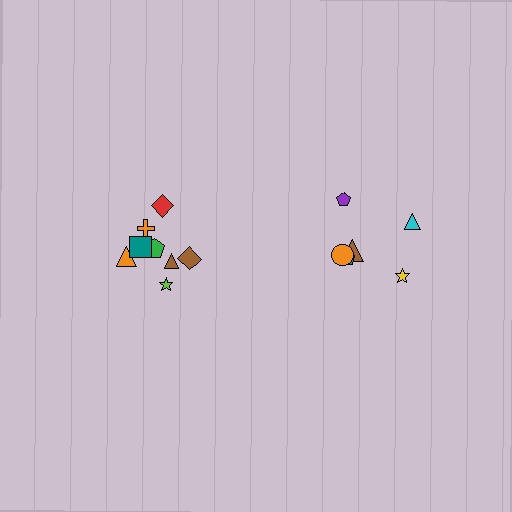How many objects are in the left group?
There are 8 objects.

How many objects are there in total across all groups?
There are 14 objects.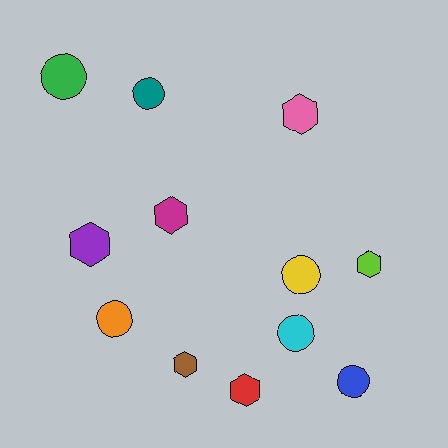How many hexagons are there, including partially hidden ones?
There are 6 hexagons.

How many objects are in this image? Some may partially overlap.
There are 12 objects.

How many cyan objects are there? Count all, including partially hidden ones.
There is 1 cyan object.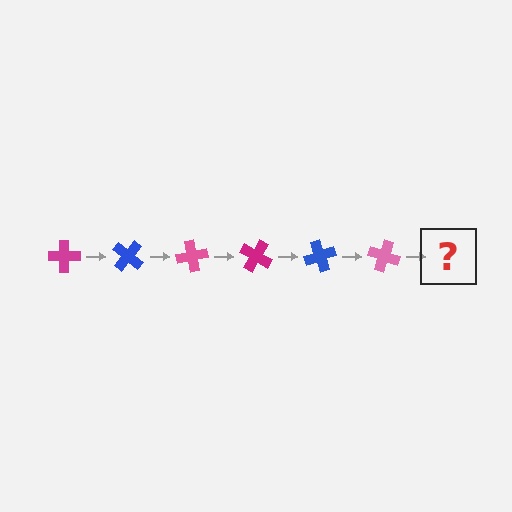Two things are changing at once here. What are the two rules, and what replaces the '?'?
The two rules are that it rotates 40 degrees each step and the color cycles through magenta, blue, and pink. The '?' should be a magenta cross, rotated 240 degrees from the start.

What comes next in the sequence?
The next element should be a magenta cross, rotated 240 degrees from the start.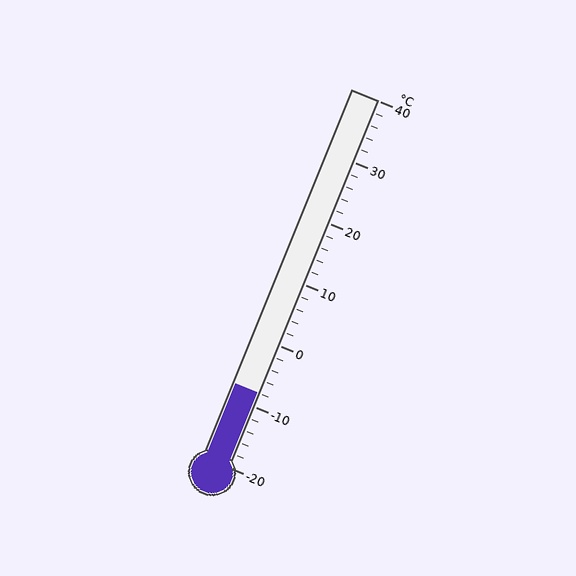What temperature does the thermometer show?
The thermometer shows approximately -8°C.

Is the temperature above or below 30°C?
The temperature is below 30°C.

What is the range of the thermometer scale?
The thermometer scale ranges from -20°C to 40°C.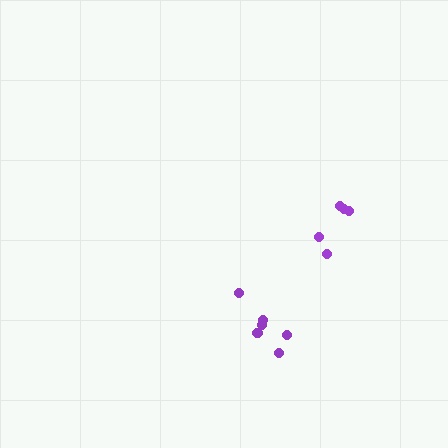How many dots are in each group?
Group 1: 6 dots, Group 2: 5 dots (11 total).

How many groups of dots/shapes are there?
There are 2 groups.